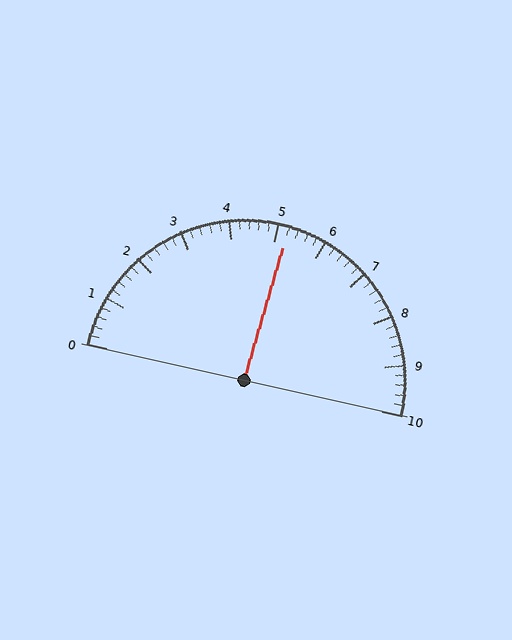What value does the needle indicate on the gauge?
The needle indicates approximately 5.2.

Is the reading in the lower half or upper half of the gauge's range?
The reading is in the upper half of the range (0 to 10).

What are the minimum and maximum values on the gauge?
The gauge ranges from 0 to 10.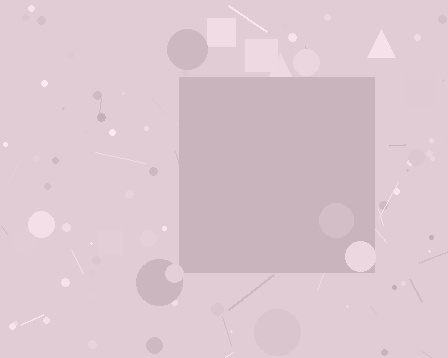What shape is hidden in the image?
A square is hidden in the image.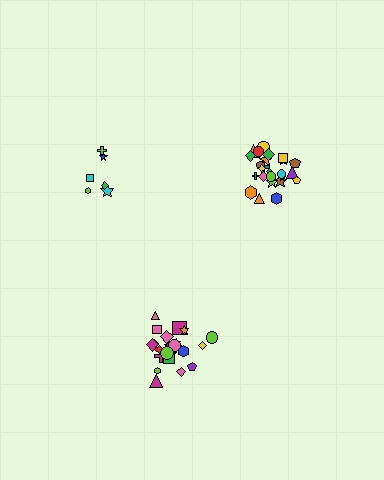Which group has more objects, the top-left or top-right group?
The top-right group.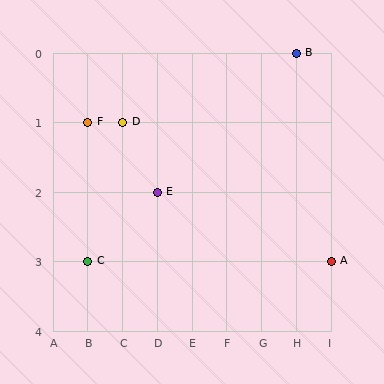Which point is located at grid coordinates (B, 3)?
Point C is at (B, 3).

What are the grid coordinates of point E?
Point E is at grid coordinates (D, 2).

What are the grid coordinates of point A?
Point A is at grid coordinates (I, 3).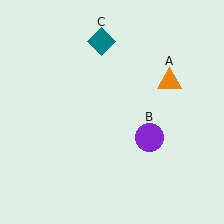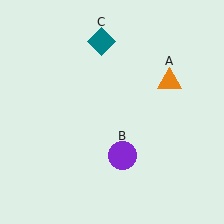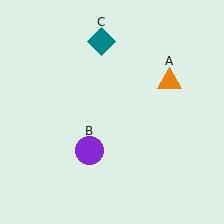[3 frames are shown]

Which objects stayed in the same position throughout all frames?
Orange triangle (object A) and teal diamond (object C) remained stationary.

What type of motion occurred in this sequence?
The purple circle (object B) rotated clockwise around the center of the scene.